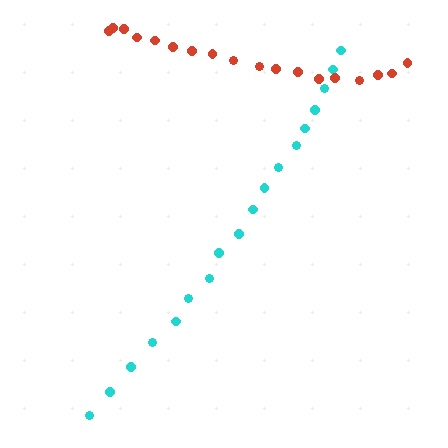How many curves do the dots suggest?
There are 2 distinct paths.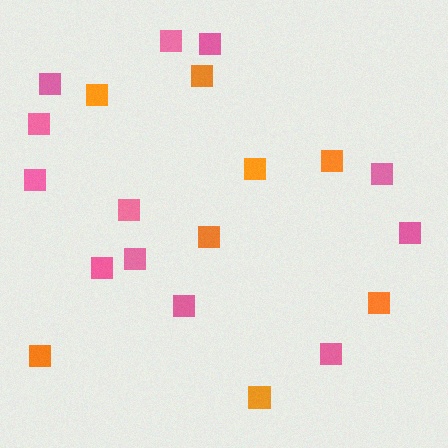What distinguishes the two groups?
There are 2 groups: one group of pink squares (12) and one group of orange squares (8).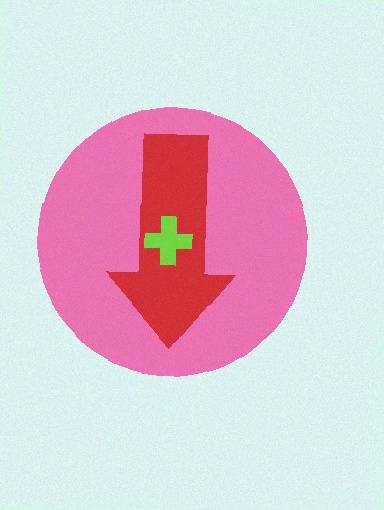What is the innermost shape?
The lime cross.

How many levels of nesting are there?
3.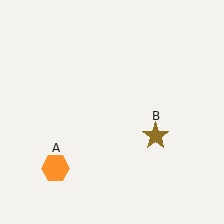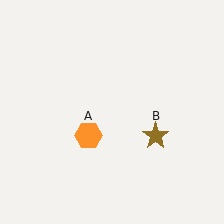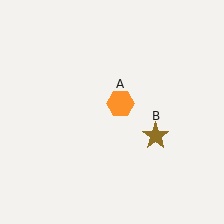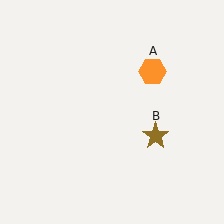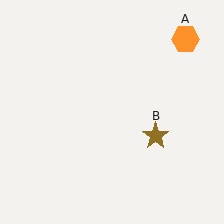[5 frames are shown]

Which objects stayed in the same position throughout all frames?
Brown star (object B) remained stationary.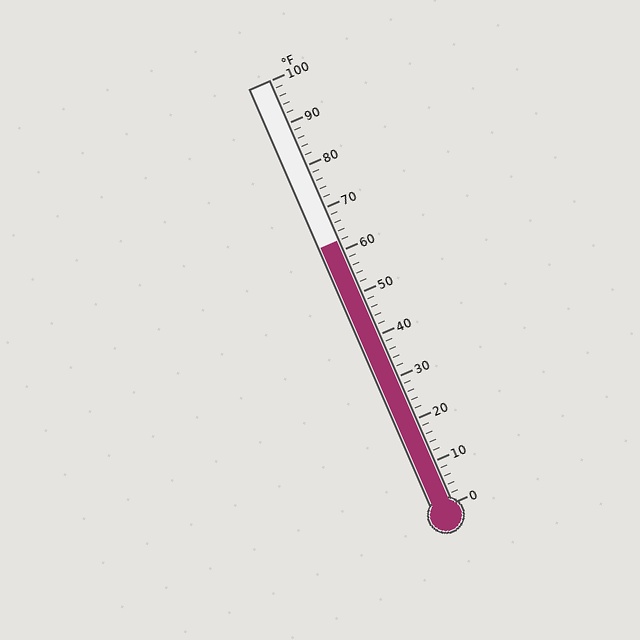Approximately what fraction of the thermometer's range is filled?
The thermometer is filled to approximately 60% of its range.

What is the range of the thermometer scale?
The thermometer scale ranges from 0°F to 100°F.